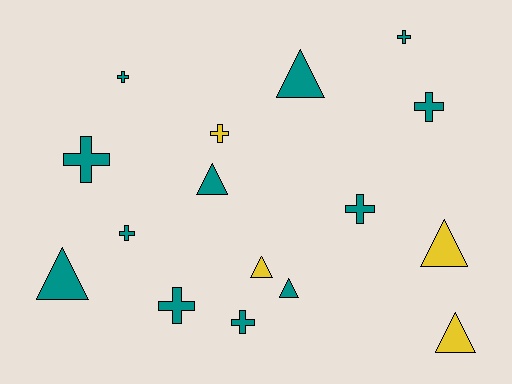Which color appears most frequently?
Teal, with 12 objects.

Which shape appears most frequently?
Cross, with 9 objects.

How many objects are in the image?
There are 16 objects.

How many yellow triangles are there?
There are 3 yellow triangles.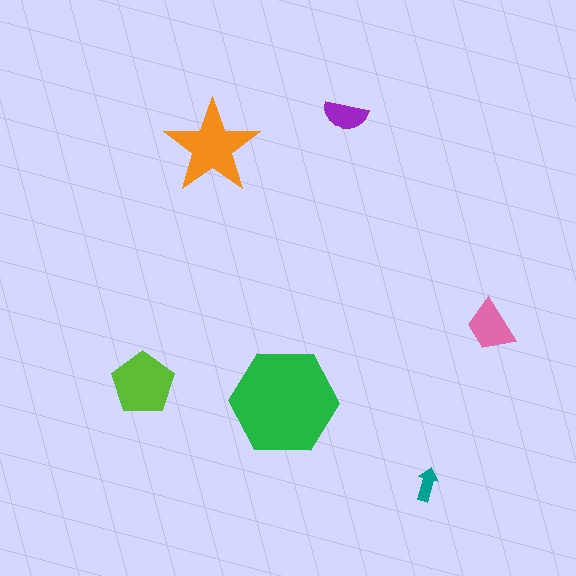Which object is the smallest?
The teal arrow.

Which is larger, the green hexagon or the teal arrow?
The green hexagon.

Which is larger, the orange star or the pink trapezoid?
The orange star.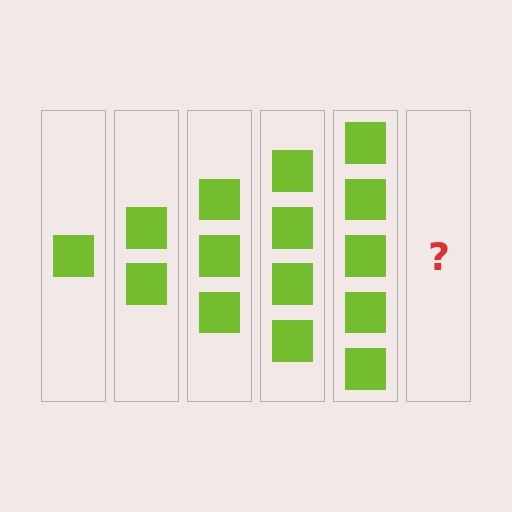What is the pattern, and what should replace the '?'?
The pattern is that each step adds one more square. The '?' should be 6 squares.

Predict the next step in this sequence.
The next step is 6 squares.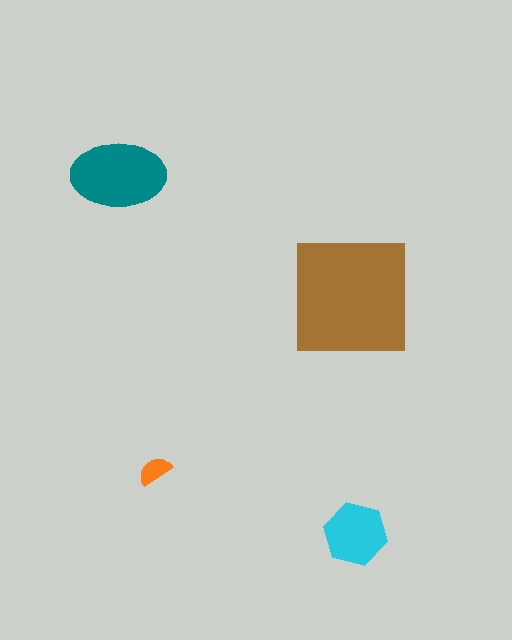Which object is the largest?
The brown square.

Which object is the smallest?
The orange semicircle.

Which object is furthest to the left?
The teal ellipse is leftmost.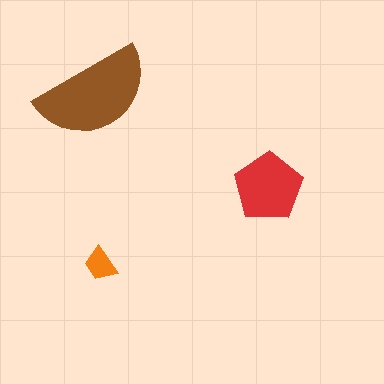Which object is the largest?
The brown semicircle.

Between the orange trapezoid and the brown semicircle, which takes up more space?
The brown semicircle.